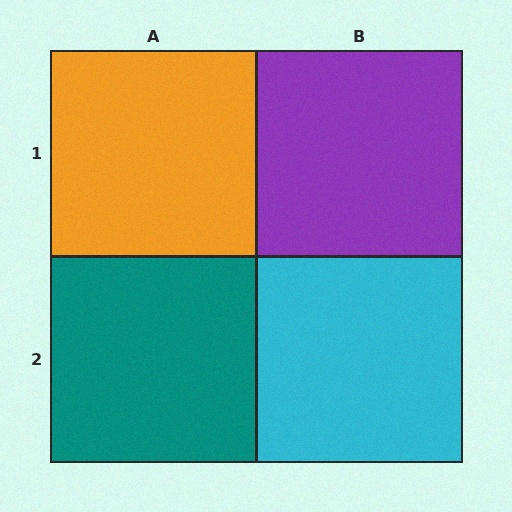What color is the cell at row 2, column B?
Cyan.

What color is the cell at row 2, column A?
Teal.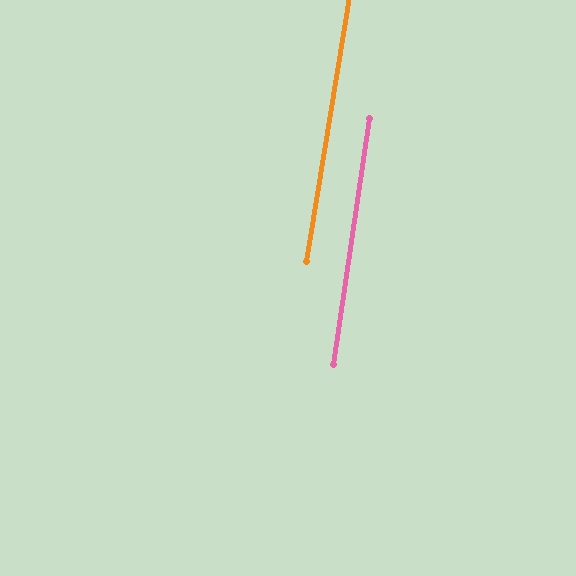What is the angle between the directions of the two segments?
Approximately 1 degree.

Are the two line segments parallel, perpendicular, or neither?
Parallel — their directions differ by only 0.8°.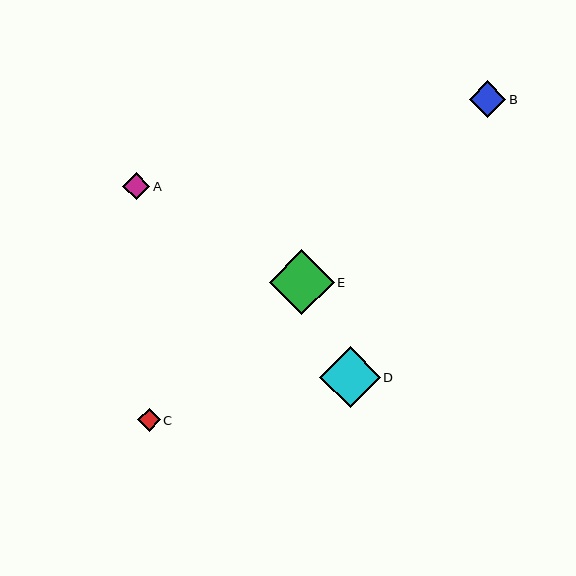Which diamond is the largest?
Diamond E is the largest with a size of approximately 65 pixels.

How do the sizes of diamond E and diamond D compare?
Diamond E and diamond D are approximately the same size.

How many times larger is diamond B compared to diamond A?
Diamond B is approximately 1.4 times the size of diamond A.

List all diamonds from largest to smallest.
From largest to smallest: E, D, B, A, C.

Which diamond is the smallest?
Diamond C is the smallest with a size of approximately 23 pixels.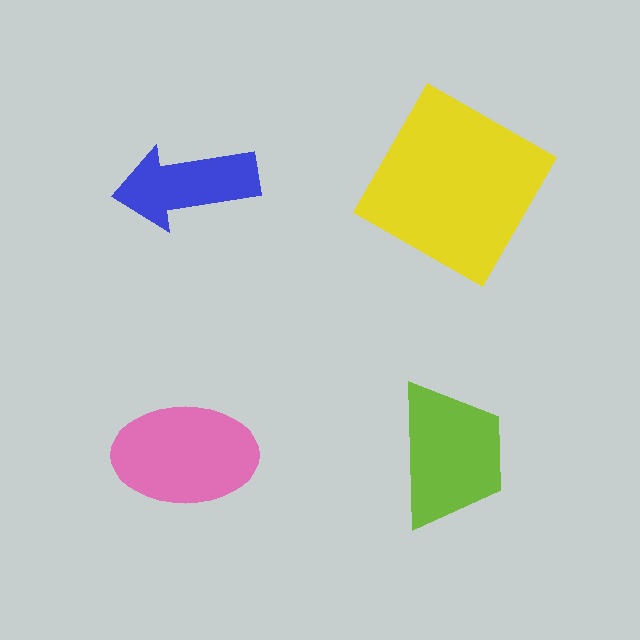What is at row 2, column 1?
A pink ellipse.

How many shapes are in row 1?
2 shapes.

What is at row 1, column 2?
A yellow square.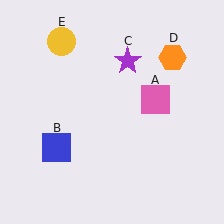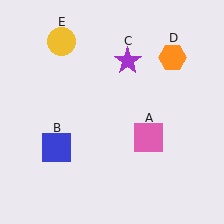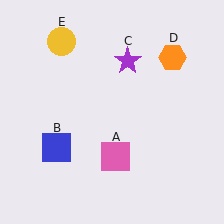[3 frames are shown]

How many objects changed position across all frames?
1 object changed position: pink square (object A).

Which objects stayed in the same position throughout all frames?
Blue square (object B) and purple star (object C) and orange hexagon (object D) and yellow circle (object E) remained stationary.